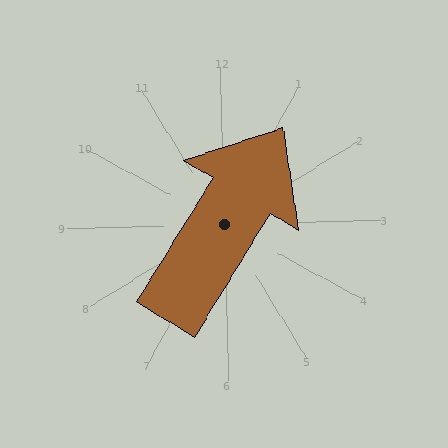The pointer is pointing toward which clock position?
Roughly 1 o'clock.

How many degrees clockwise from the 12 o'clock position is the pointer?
Approximately 33 degrees.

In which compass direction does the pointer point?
Northeast.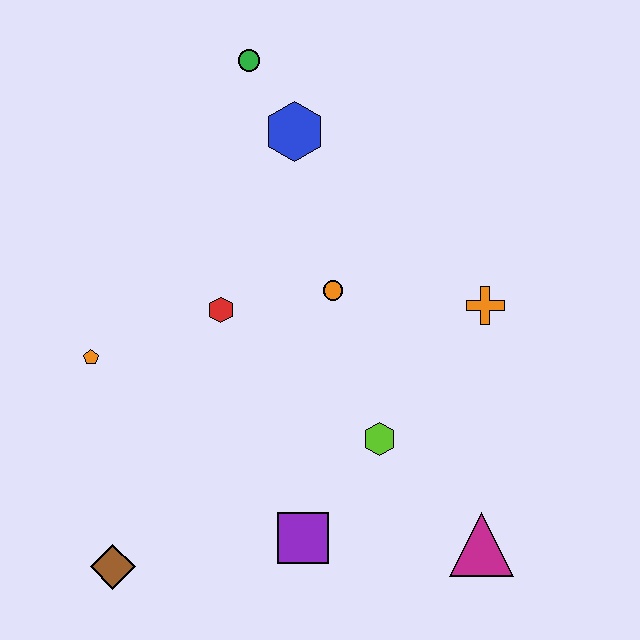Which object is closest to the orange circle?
The red hexagon is closest to the orange circle.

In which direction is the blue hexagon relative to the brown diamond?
The blue hexagon is above the brown diamond.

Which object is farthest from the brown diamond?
The green circle is farthest from the brown diamond.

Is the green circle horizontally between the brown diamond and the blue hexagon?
Yes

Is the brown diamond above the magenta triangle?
No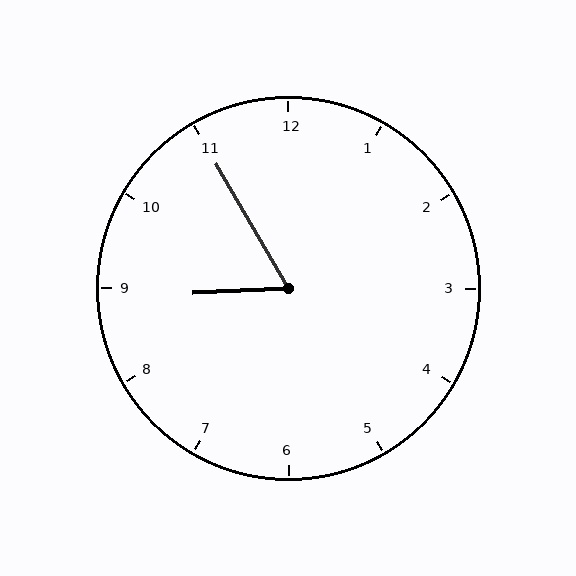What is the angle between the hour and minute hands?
Approximately 62 degrees.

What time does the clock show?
8:55.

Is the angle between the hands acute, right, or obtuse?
It is acute.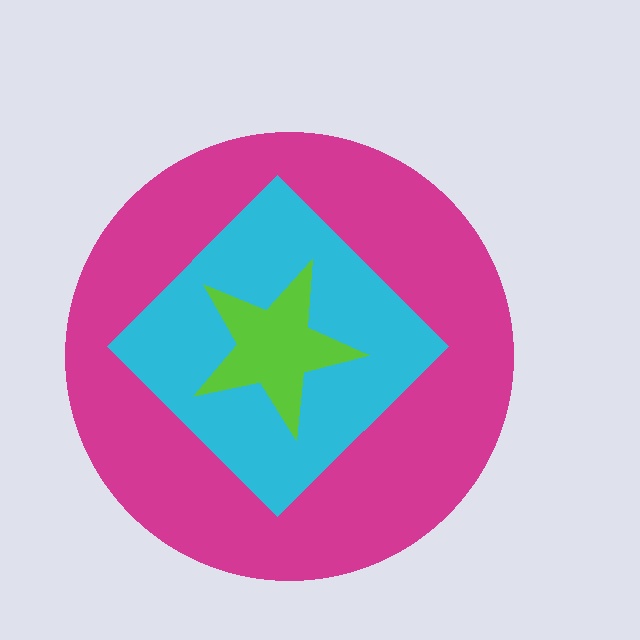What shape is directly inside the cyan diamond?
The lime star.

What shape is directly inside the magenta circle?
The cyan diamond.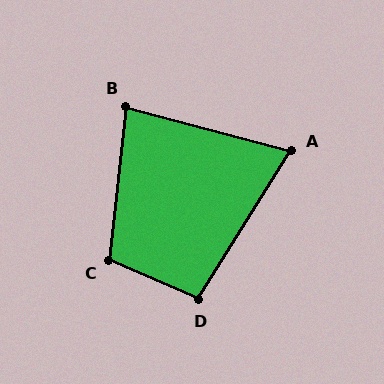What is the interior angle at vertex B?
Approximately 82 degrees (acute).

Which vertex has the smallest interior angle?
A, at approximately 73 degrees.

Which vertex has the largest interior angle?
C, at approximately 107 degrees.